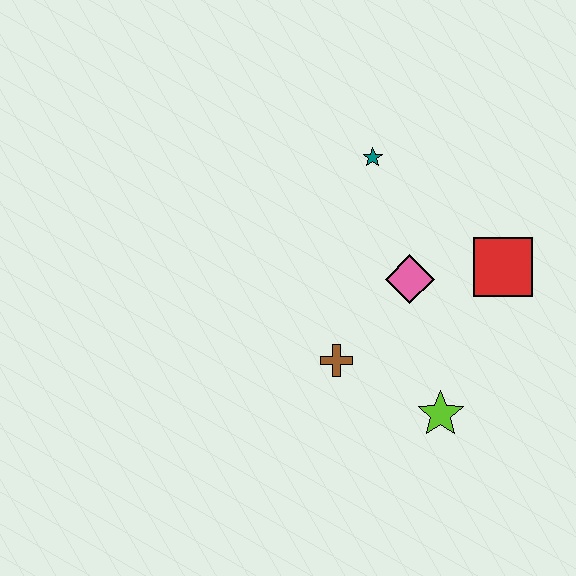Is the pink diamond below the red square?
Yes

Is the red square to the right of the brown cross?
Yes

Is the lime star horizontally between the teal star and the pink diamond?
No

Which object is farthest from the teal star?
The lime star is farthest from the teal star.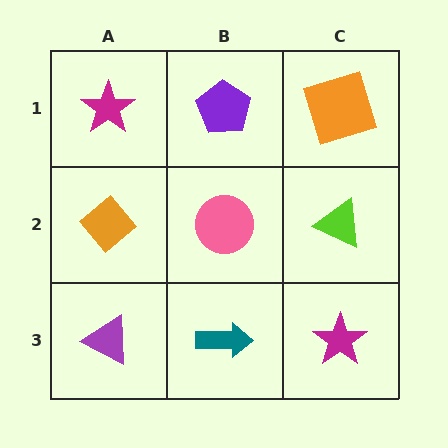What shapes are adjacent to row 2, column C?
An orange square (row 1, column C), a magenta star (row 3, column C), a pink circle (row 2, column B).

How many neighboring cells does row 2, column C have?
3.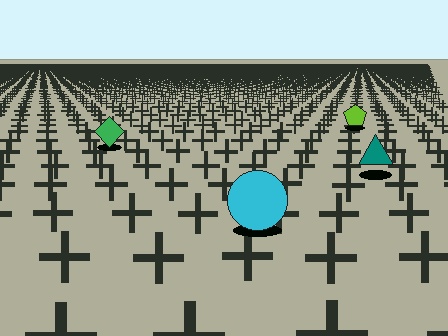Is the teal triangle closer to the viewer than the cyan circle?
No. The cyan circle is closer — you can tell from the texture gradient: the ground texture is coarser near it.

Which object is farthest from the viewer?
The lime pentagon is farthest from the viewer. It appears smaller and the ground texture around it is denser.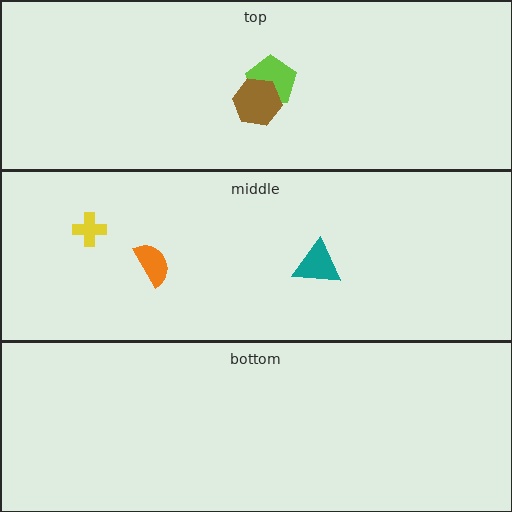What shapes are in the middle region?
The teal triangle, the yellow cross, the orange semicircle.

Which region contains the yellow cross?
The middle region.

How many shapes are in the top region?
2.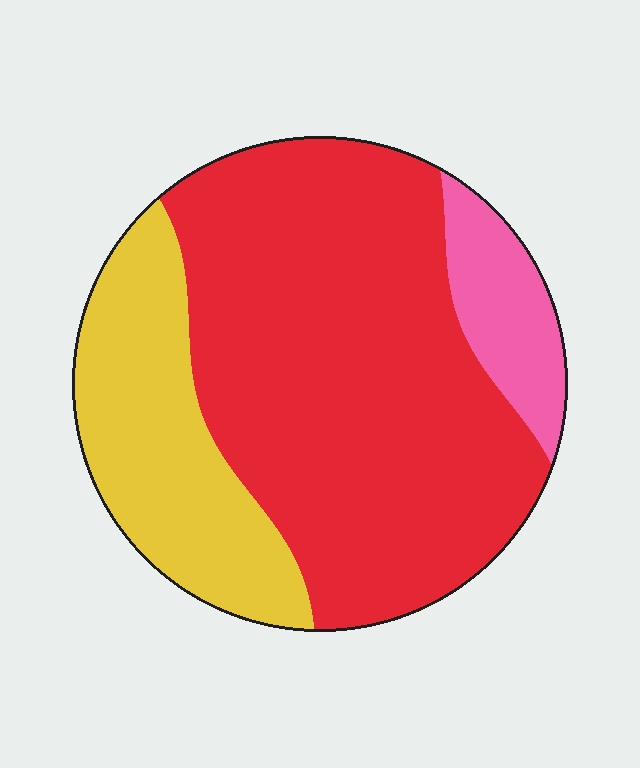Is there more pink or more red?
Red.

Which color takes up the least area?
Pink, at roughly 10%.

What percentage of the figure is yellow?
Yellow covers roughly 25% of the figure.